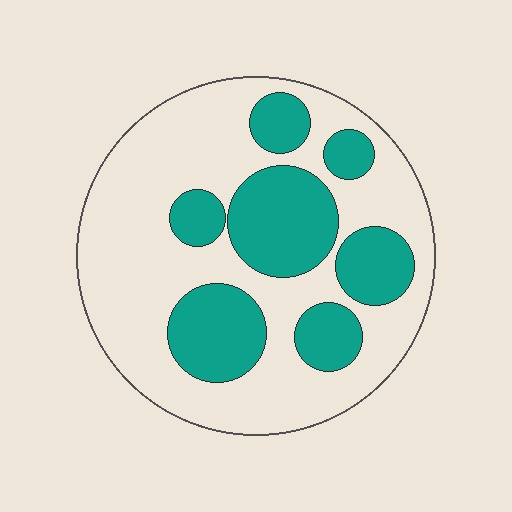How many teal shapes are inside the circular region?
7.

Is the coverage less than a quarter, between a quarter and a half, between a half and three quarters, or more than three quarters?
Between a quarter and a half.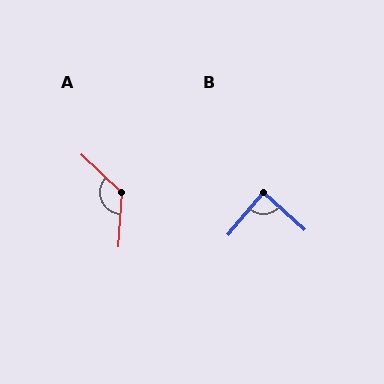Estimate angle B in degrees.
Approximately 87 degrees.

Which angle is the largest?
A, at approximately 130 degrees.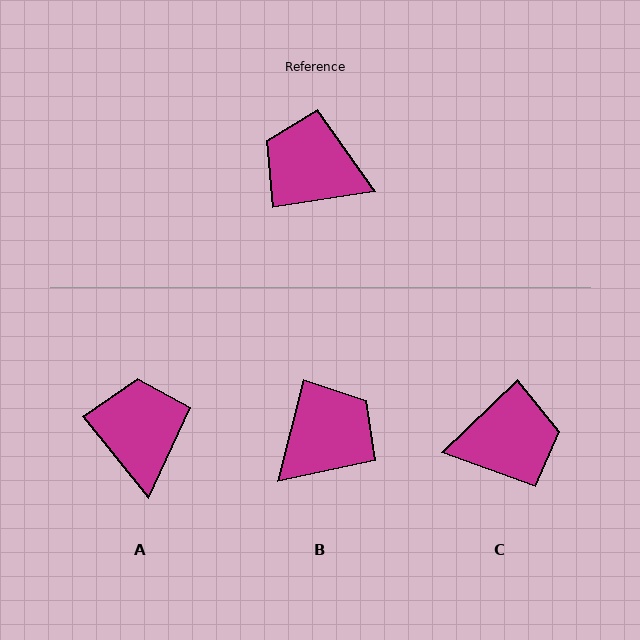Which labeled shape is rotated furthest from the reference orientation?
C, about 145 degrees away.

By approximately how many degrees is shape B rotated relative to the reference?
Approximately 113 degrees clockwise.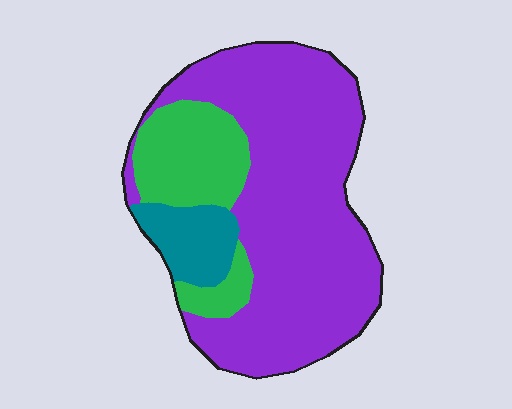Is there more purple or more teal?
Purple.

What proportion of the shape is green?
Green takes up about one fifth (1/5) of the shape.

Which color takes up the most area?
Purple, at roughly 70%.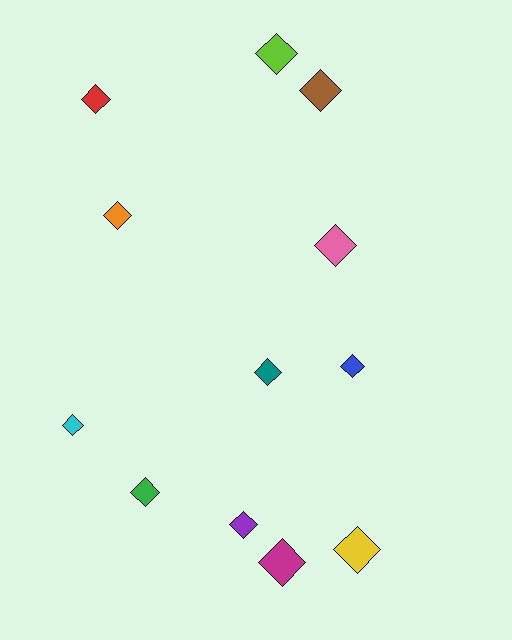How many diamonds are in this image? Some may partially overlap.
There are 12 diamonds.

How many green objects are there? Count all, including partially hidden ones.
There is 1 green object.